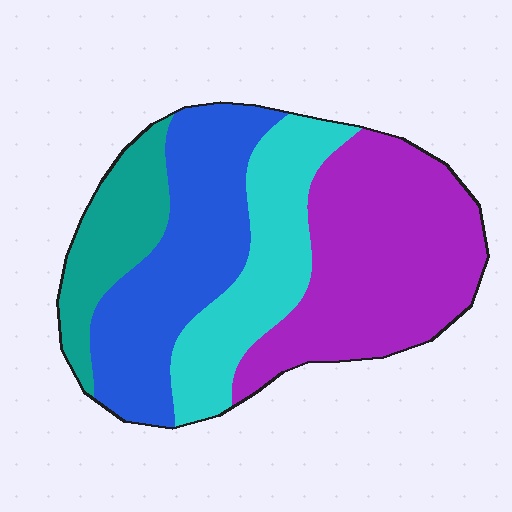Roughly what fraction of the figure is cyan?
Cyan takes up about one fifth (1/5) of the figure.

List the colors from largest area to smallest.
From largest to smallest: purple, blue, cyan, teal.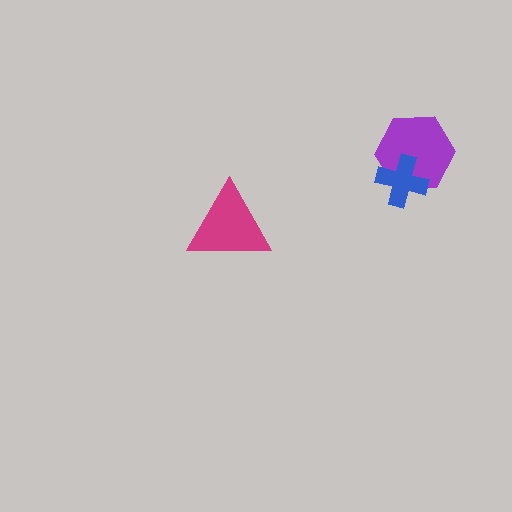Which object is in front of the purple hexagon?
The blue cross is in front of the purple hexagon.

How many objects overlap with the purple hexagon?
1 object overlaps with the purple hexagon.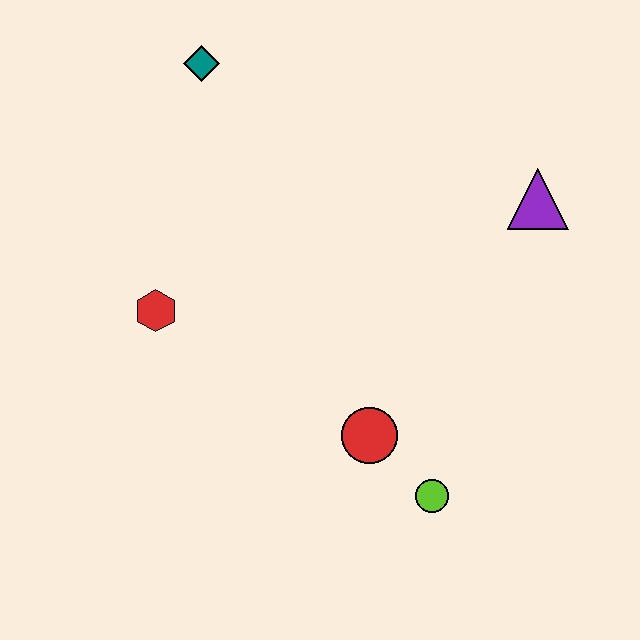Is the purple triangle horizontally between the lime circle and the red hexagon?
No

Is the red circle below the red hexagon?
Yes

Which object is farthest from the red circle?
The teal diamond is farthest from the red circle.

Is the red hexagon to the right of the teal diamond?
No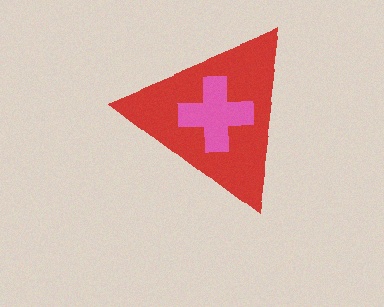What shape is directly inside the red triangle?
The pink cross.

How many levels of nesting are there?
2.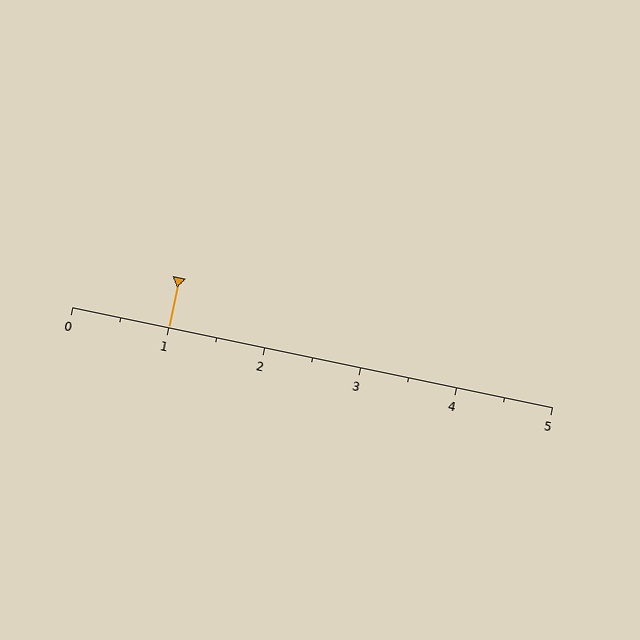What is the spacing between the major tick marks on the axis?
The major ticks are spaced 1 apart.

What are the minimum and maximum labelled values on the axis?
The axis runs from 0 to 5.